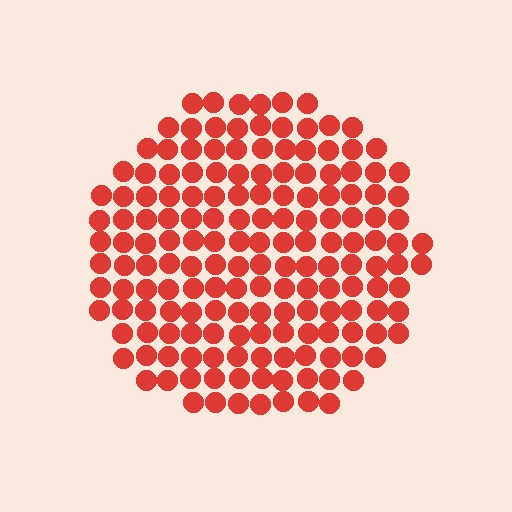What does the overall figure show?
The overall figure shows a circle.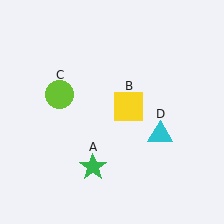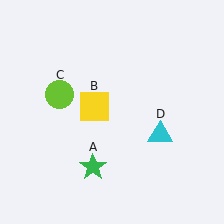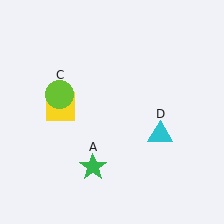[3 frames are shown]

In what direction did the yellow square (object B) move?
The yellow square (object B) moved left.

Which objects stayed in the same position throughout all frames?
Green star (object A) and lime circle (object C) and cyan triangle (object D) remained stationary.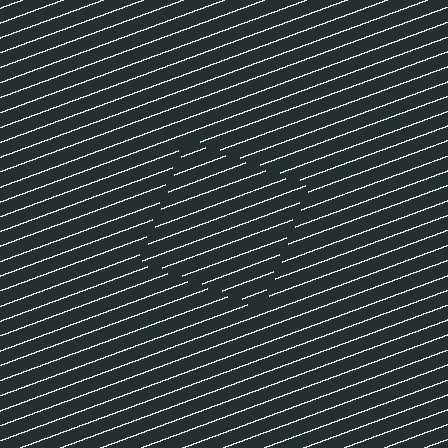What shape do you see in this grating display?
An illusory square. The interior of the shape contains the same grating, shifted by half a period — the contour is defined by the phase discontinuity where line-ends from the inner and outer gratings abut.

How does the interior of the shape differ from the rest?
The interior of the shape contains the same grating, shifted by half a period — the contour is defined by the phase discontinuity where line-ends from the inner and outer gratings abut.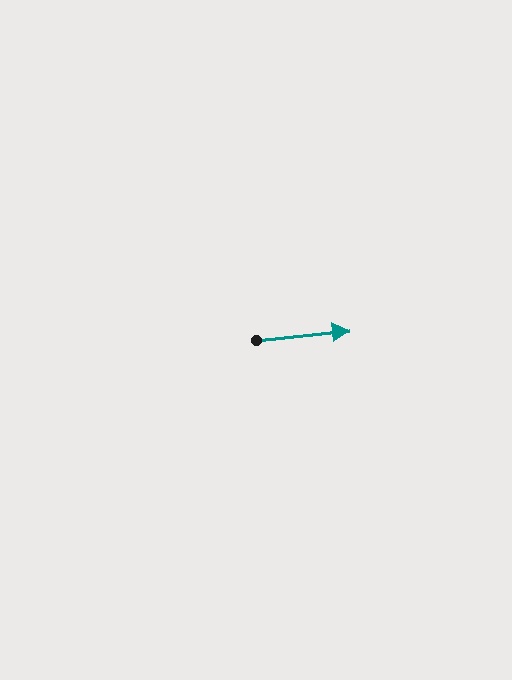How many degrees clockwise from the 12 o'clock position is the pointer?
Approximately 84 degrees.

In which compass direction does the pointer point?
East.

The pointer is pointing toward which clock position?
Roughly 3 o'clock.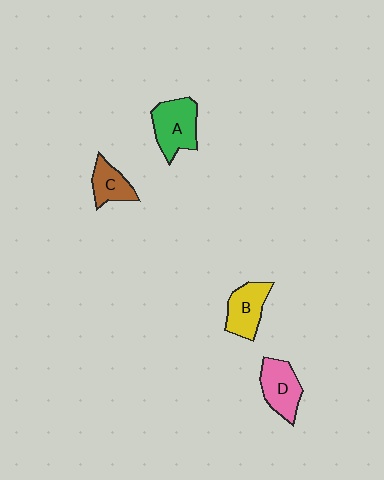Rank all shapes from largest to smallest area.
From largest to smallest: A (green), D (pink), B (yellow), C (brown).